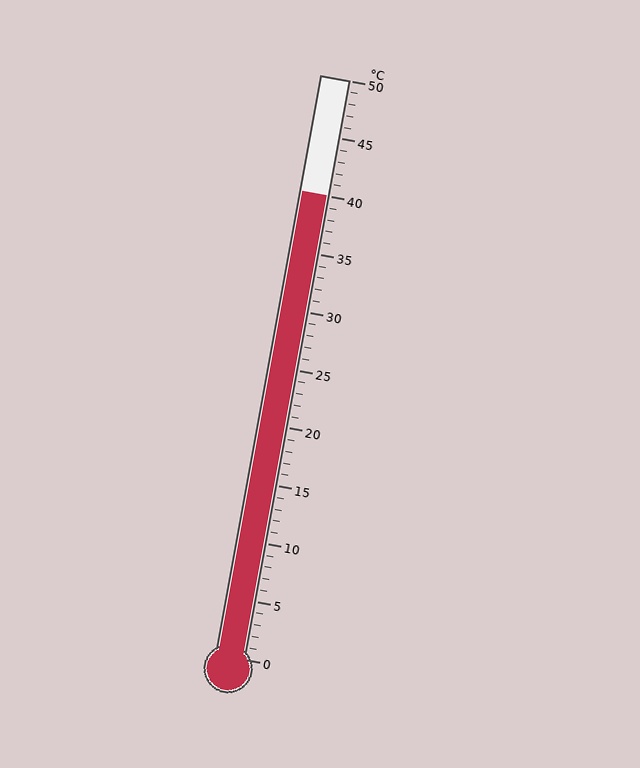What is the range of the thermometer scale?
The thermometer scale ranges from 0°C to 50°C.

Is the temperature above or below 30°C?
The temperature is above 30°C.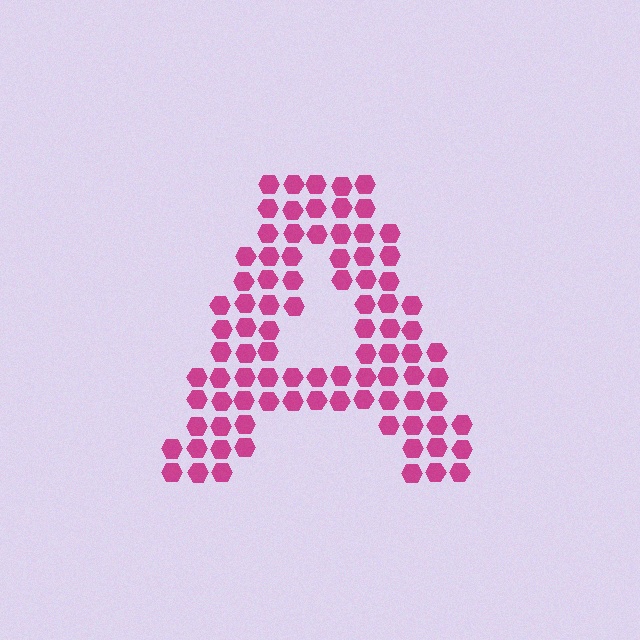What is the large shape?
The large shape is the letter A.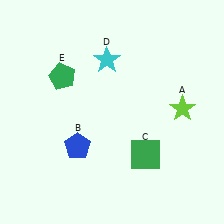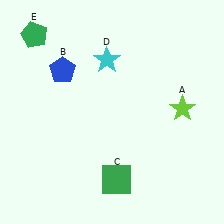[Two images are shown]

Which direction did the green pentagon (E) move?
The green pentagon (E) moved up.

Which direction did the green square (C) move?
The green square (C) moved left.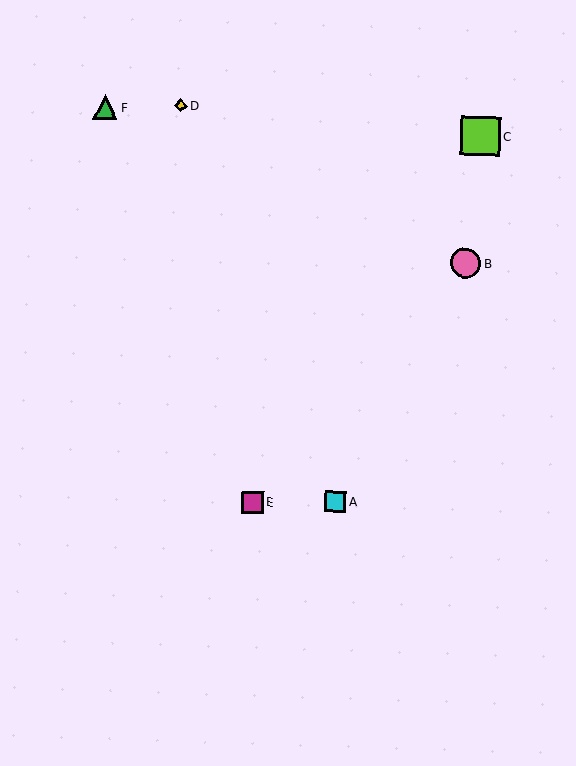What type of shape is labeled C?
Shape C is a lime square.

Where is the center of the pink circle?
The center of the pink circle is at (465, 263).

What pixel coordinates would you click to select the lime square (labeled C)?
Click at (480, 136) to select the lime square C.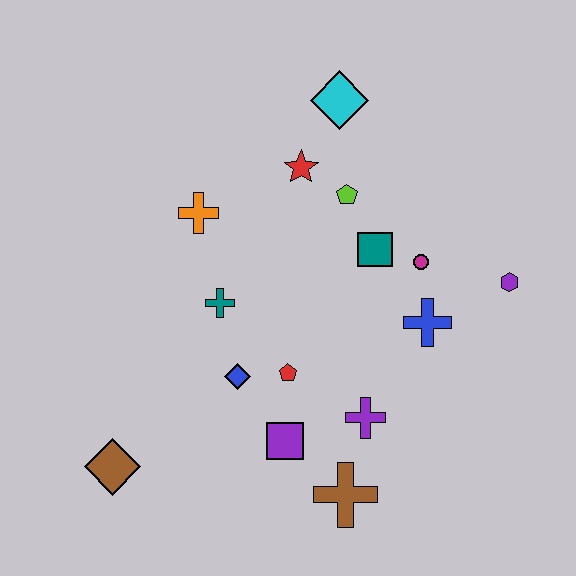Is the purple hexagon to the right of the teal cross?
Yes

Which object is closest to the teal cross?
The blue diamond is closest to the teal cross.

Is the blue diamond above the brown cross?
Yes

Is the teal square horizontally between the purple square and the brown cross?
No